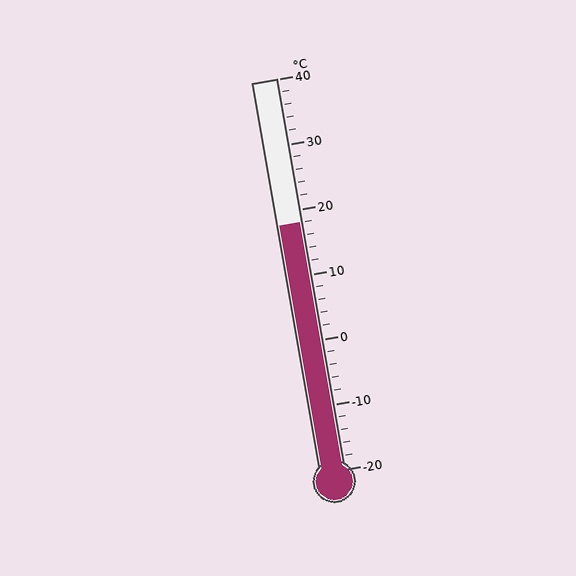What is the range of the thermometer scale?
The thermometer scale ranges from -20°C to 40°C.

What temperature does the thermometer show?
The thermometer shows approximately 18°C.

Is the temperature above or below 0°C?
The temperature is above 0°C.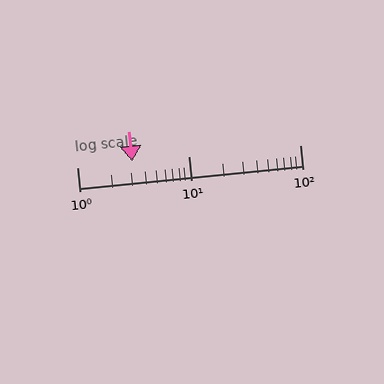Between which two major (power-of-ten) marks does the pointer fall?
The pointer is between 1 and 10.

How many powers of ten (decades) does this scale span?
The scale spans 2 decades, from 1 to 100.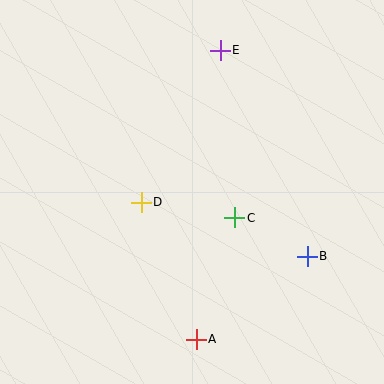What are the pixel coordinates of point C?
Point C is at (235, 218).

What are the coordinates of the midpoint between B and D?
The midpoint between B and D is at (224, 229).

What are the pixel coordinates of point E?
Point E is at (220, 50).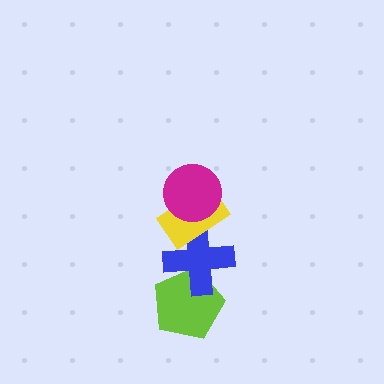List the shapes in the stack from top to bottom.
From top to bottom: the magenta circle, the yellow rectangle, the blue cross, the lime pentagon.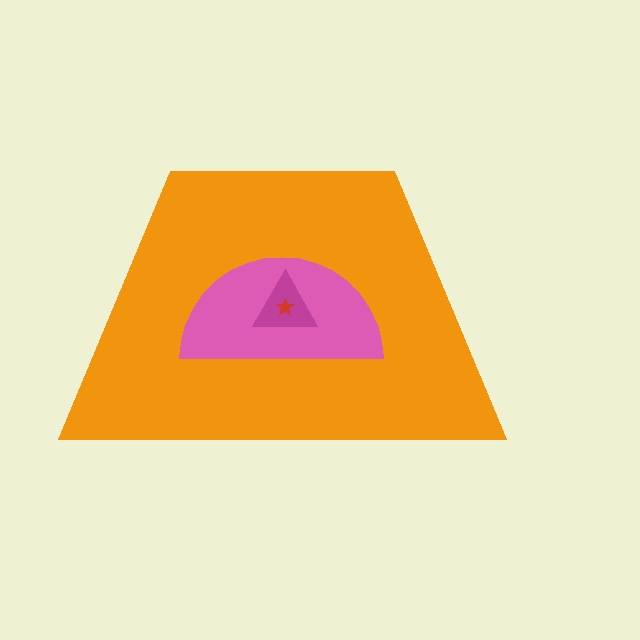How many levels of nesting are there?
4.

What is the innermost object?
The red star.